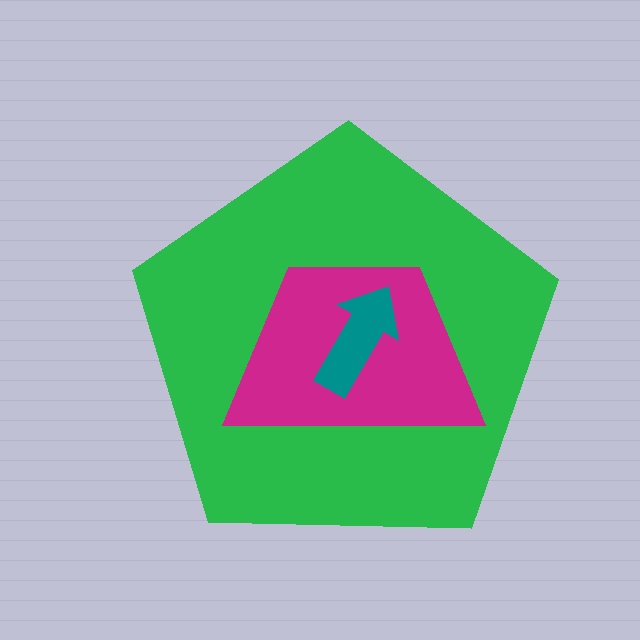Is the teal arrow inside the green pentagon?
Yes.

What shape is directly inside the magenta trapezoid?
The teal arrow.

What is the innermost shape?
The teal arrow.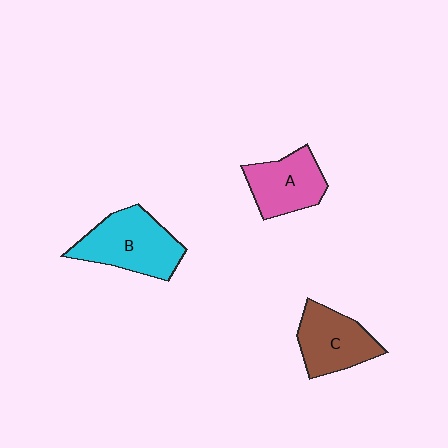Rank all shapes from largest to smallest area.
From largest to smallest: B (cyan), C (brown), A (pink).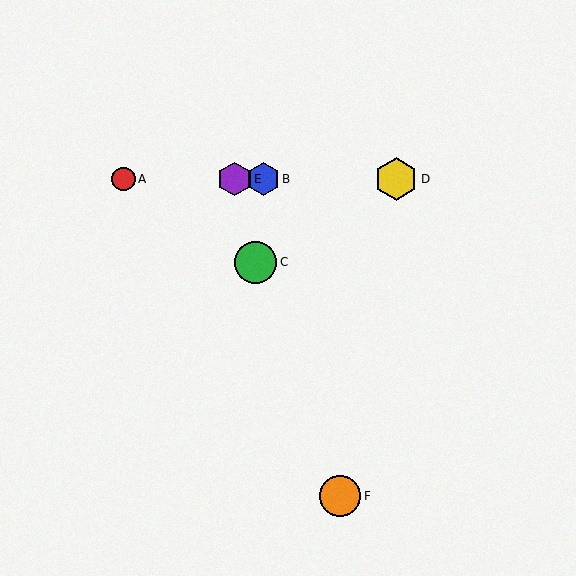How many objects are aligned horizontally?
4 objects (A, B, D, E) are aligned horizontally.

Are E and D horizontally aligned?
Yes, both are at y≈179.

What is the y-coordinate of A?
Object A is at y≈179.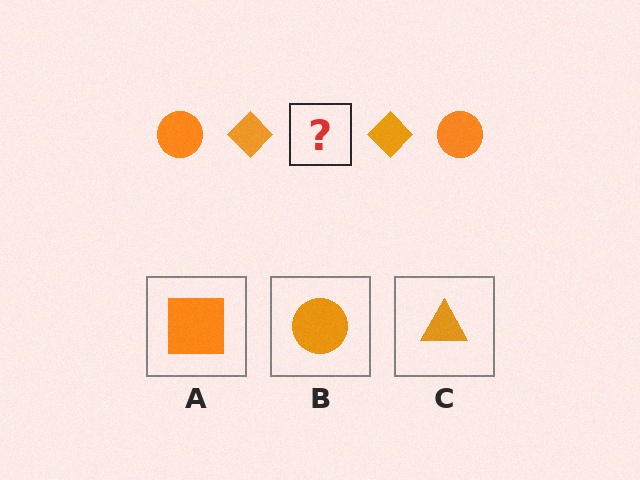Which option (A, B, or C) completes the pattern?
B.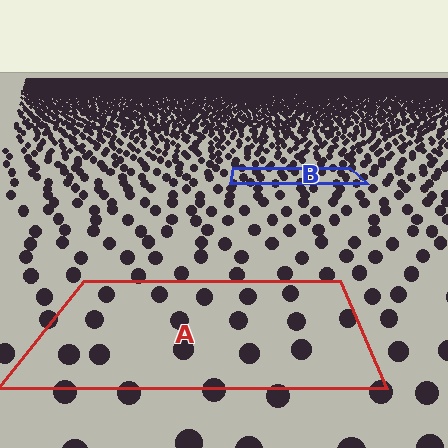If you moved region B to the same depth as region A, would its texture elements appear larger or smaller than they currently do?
They would appear larger. At a closer depth, the same texture elements are projected at a bigger on-screen size.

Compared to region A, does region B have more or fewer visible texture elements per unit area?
Region B has more texture elements per unit area — they are packed more densely because it is farther away.